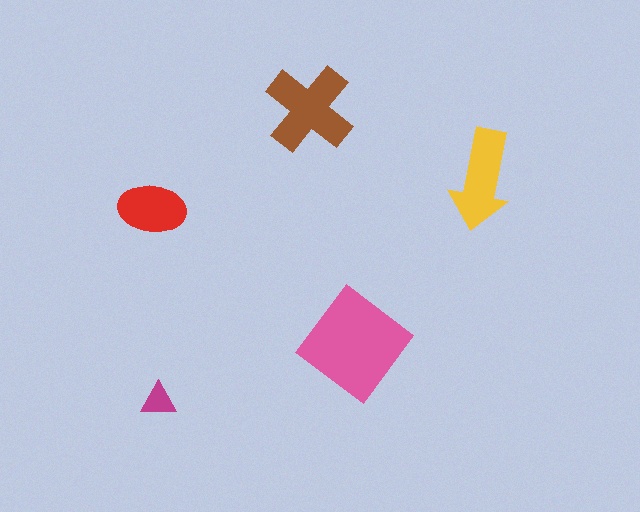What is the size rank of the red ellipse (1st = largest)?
4th.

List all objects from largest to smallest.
The pink diamond, the brown cross, the yellow arrow, the red ellipse, the magenta triangle.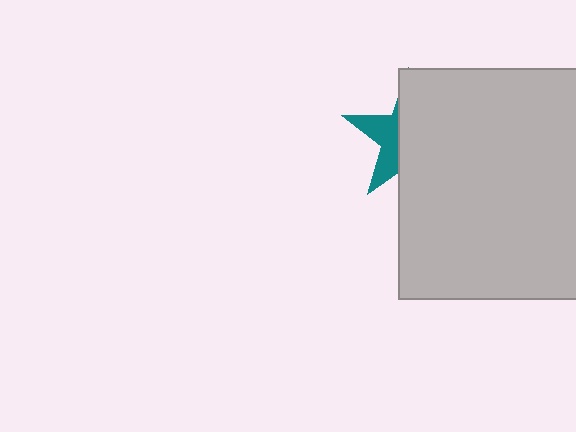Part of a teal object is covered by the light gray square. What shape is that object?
It is a star.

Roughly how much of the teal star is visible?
A small part of it is visible (roughly 33%).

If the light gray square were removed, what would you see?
You would see the complete teal star.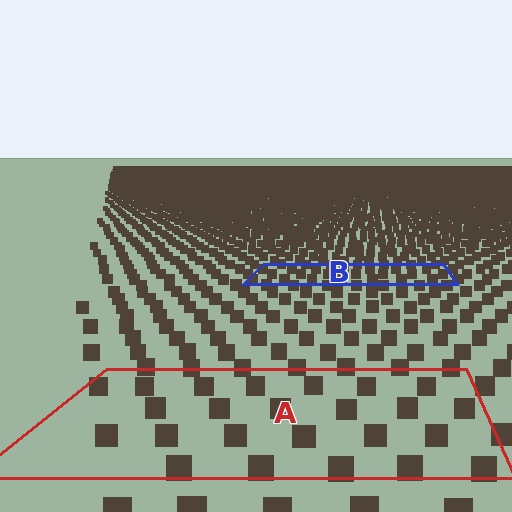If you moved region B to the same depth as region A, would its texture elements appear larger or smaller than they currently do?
They would appear larger. At a closer depth, the same texture elements are projected at a bigger on-screen size.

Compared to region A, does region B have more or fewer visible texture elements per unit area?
Region B has more texture elements per unit area — they are packed more densely because it is farther away.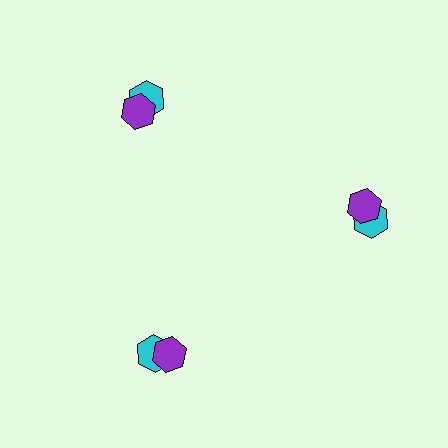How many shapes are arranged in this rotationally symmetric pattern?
There are 6 shapes, arranged in 3 groups of 2.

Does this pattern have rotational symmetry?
Yes, this pattern has 3-fold rotational symmetry. It looks the same after rotating 120 degrees around the center.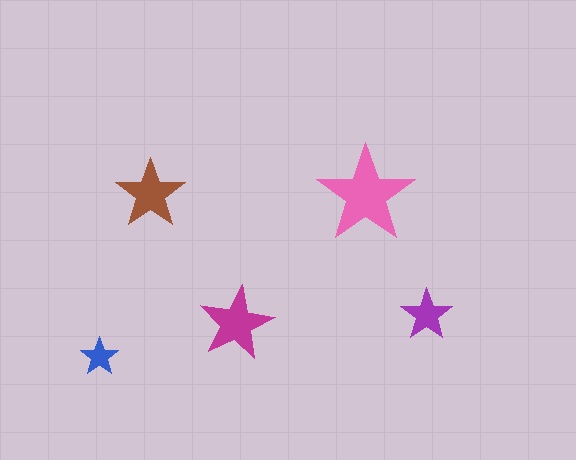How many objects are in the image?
There are 5 objects in the image.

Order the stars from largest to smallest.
the pink one, the magenta one, the brown one, the purple one, the blue one.